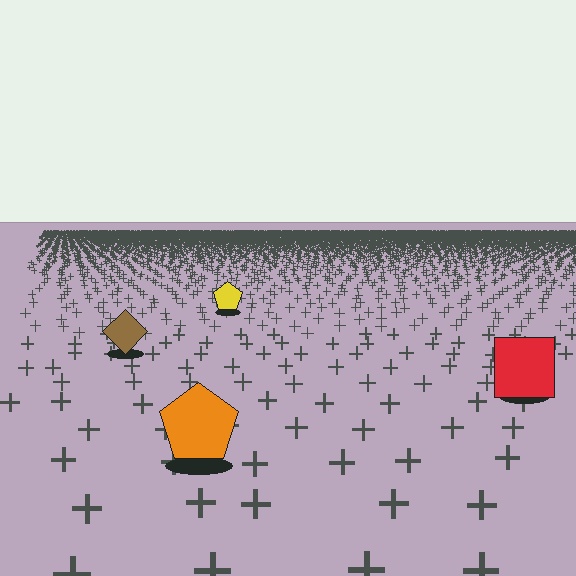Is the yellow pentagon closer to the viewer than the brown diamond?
No. The brown diamond is closer — you can tell from the texture gradient: the ground texture is coarser near it.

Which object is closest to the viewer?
The orange pentagon is closest. The texture marks near it are larger and more spread out.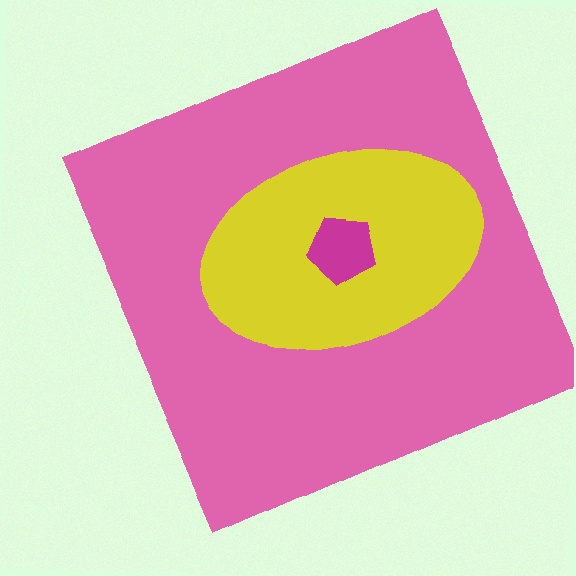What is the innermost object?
The magenta pentagon.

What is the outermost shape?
The pink square.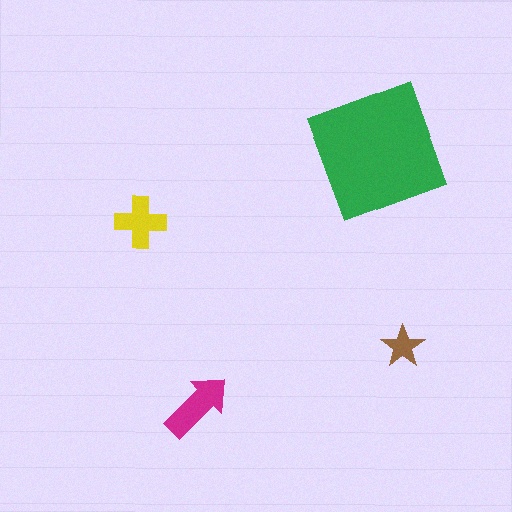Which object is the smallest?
The brown star.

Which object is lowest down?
The magenta arrow is bottommost.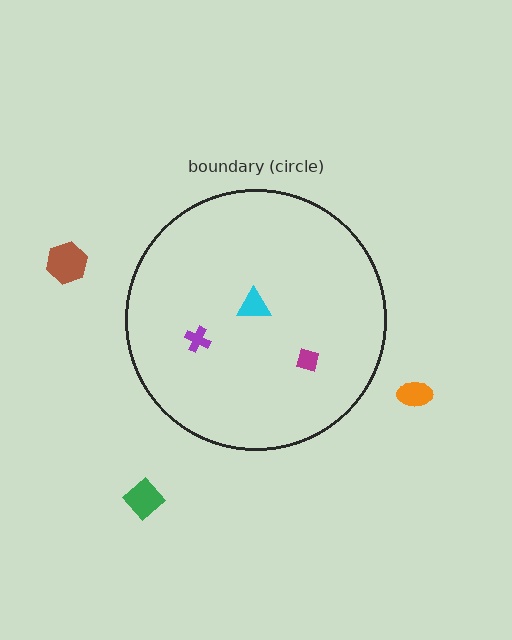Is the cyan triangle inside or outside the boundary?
Inside.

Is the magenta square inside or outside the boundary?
Inside.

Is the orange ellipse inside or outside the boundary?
Outside.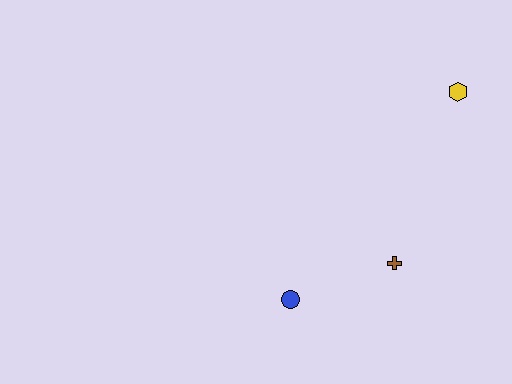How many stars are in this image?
There are no stars.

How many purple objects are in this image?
There are no purple objects.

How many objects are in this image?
There are 3 objects.